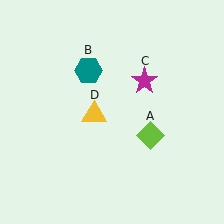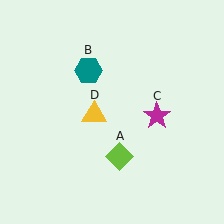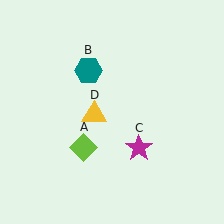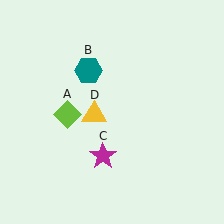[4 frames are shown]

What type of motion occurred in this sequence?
The lime diamond (object A), magenta star (object C) rotated clockwise around the center of the scene.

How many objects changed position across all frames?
2 objects changed position: lime diamond (object A), magenta star (object C).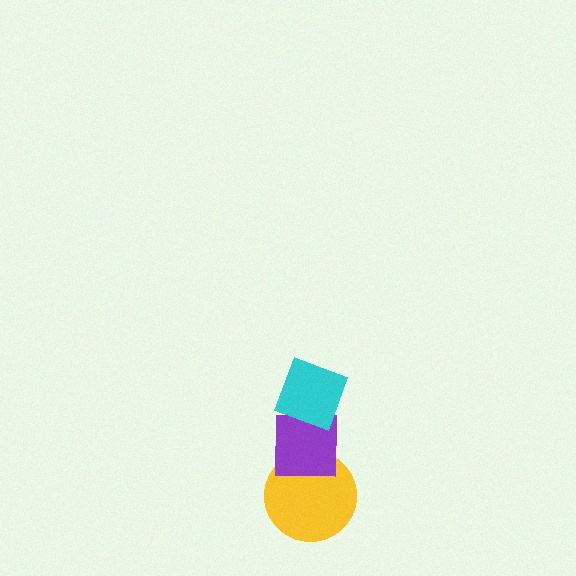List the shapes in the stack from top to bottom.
From top to bottom: the cyan diamond, the purple square, the yellow circle.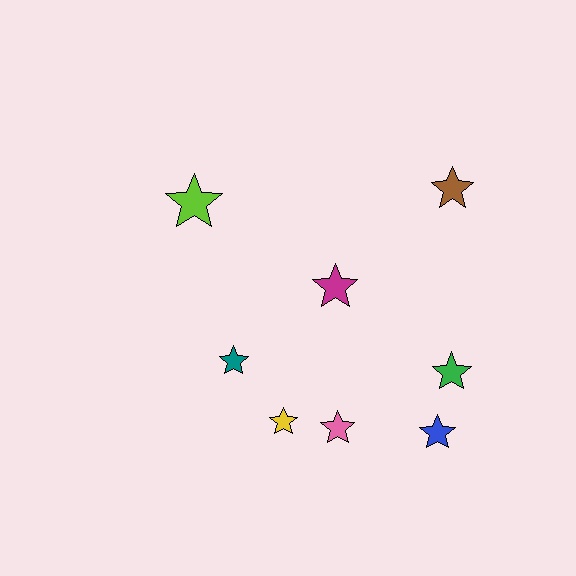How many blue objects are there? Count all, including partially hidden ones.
There is 1 blue object.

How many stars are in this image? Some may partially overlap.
There are 8 stars.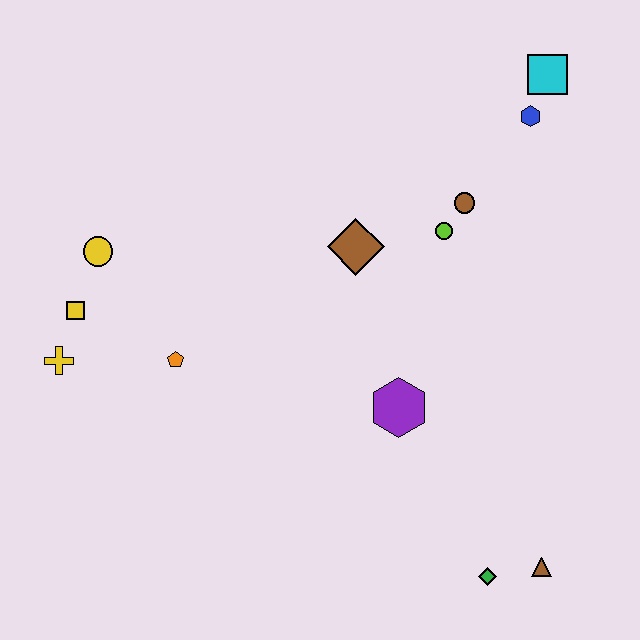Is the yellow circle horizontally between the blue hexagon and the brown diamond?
No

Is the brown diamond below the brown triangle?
No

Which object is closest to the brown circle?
The lime circle is closest to the brown circle.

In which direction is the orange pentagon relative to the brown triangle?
The orange pentagon is to the left of the brown triangle.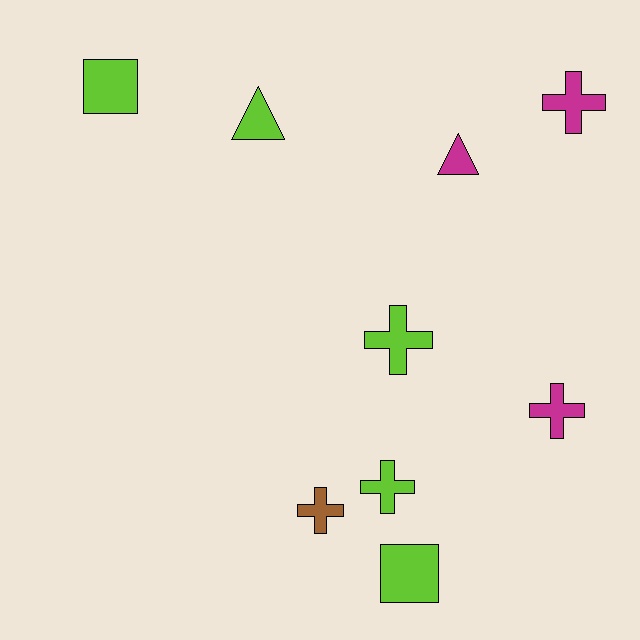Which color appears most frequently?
Lime, with 5 objects.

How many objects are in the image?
There are 9 objects.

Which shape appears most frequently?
Cross, with 5 objects.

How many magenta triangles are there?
There is 1 magenta triangle.